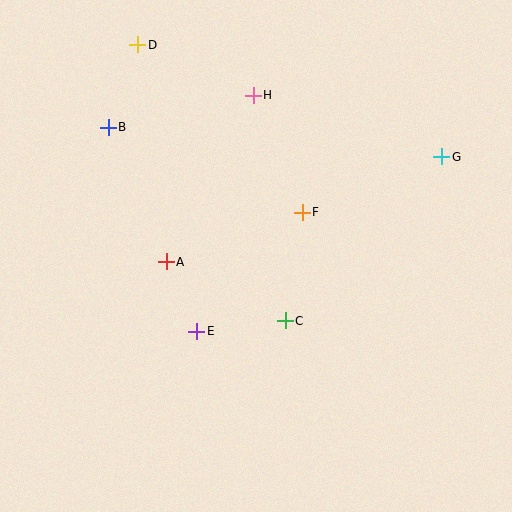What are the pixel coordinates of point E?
Point E is at (197, 331).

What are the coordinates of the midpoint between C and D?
The midpoint between C and D is at (211, 183).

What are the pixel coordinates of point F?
Point F is at (302, 212).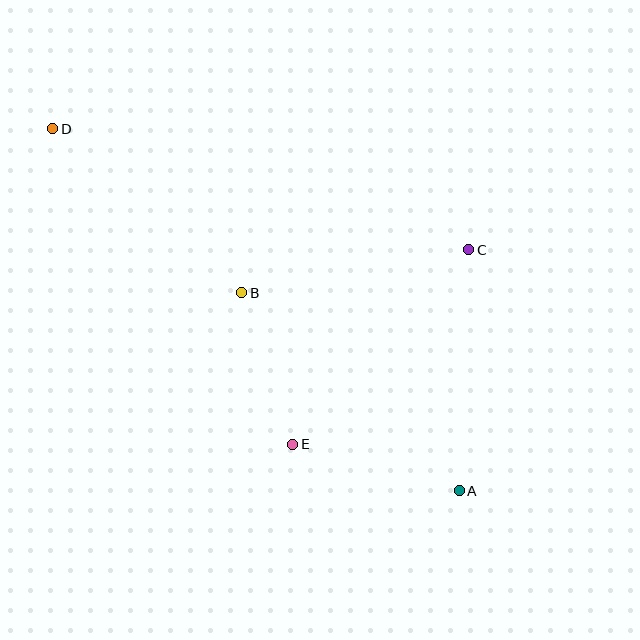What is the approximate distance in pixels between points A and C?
The distance between A and C is approximately 241 pixels.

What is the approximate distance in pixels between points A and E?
The distance between A and E is approximately 173 pixels.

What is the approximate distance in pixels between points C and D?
The distance between C and D is approximately 433 pixels.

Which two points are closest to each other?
Points B and E are closest to each other.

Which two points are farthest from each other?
Points A and D are farthest from each other.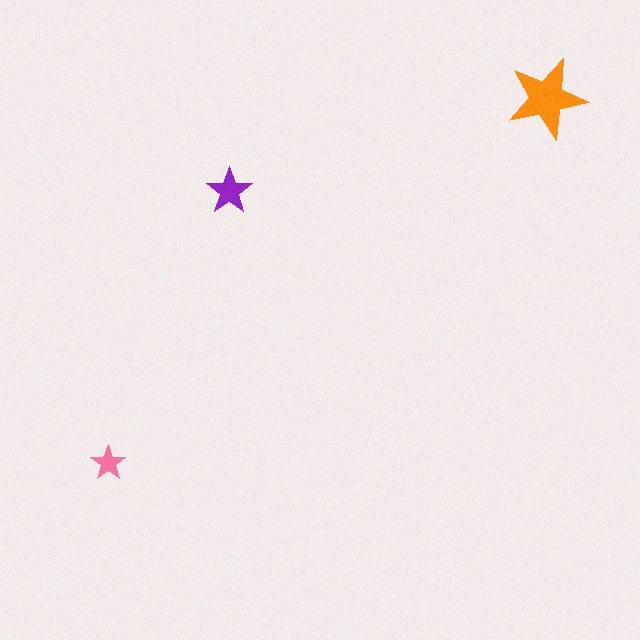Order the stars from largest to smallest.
the orange one, the purple one, the pink one.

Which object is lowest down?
The pink star is bottommost.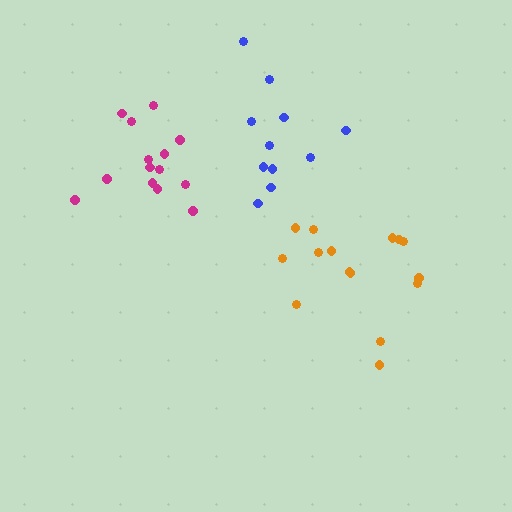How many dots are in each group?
Group 1: 11 dots, Group 2: 15 dots, Group 3: 14 dots (40 total).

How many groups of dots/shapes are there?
There are 3 groups.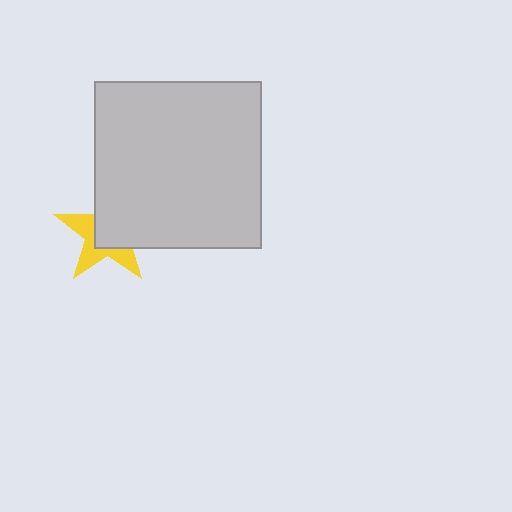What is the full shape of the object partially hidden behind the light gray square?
The partially hidden object is a yellow star.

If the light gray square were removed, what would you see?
You would see the complete yellow star.